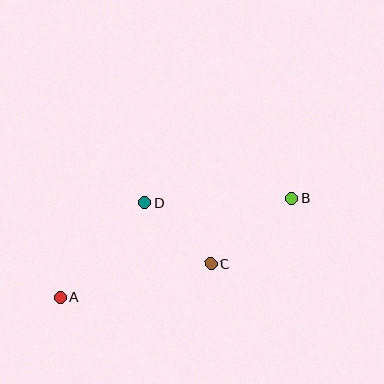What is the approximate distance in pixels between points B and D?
The distance between B and D is approximately 147 pixels.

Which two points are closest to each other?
Points C and D are closest to each other.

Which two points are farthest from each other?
Points A and B are farthest from each other.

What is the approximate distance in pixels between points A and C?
The distance between A and C is approximately 155 pixels.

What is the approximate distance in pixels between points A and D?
The distance between A and D is approximately 127 pixels.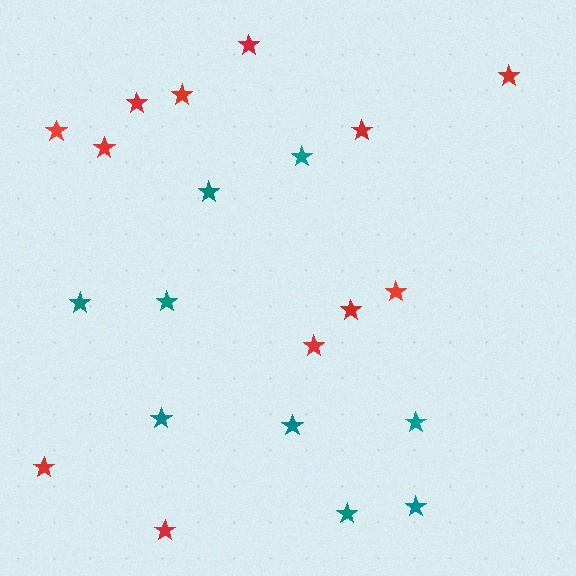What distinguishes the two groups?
There are 2 groups: one group of red stars (12) and one group of teal stars (9).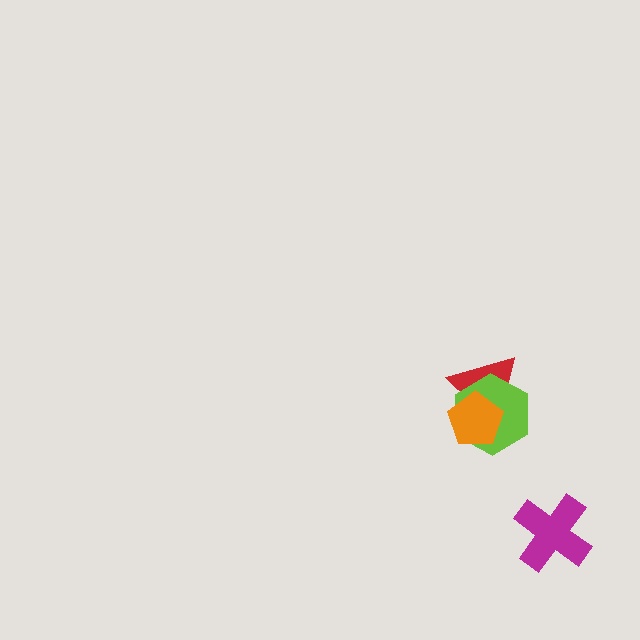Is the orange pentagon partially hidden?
No, no other shape covers it.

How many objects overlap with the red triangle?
2 objects overlap with the red triangle.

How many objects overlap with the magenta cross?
0 objects overlap with the magenta cross.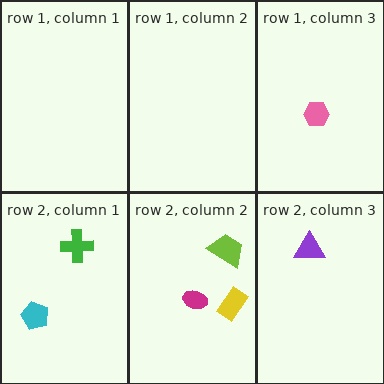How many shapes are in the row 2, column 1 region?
2.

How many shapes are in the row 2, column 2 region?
3.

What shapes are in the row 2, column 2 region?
The yellow rectangle, the lime trapezoid, the magenta ellipse.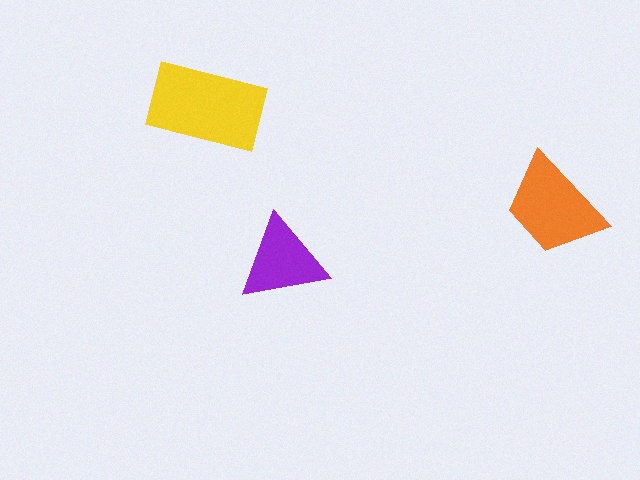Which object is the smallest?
The purple triangle.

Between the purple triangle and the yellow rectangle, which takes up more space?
The yellow rectangle.